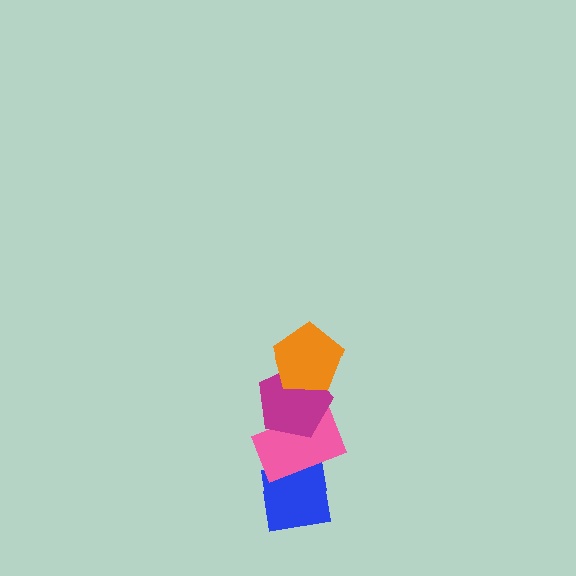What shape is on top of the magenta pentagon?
The orange pentagon is on top of the magenta pentagon.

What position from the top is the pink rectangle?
The pink rectangle is 3rd from the top.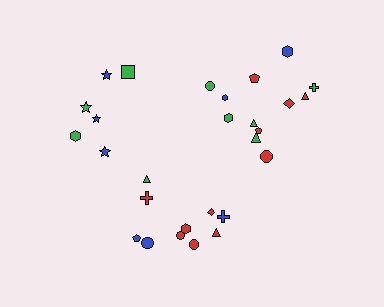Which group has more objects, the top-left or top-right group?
The top-right group.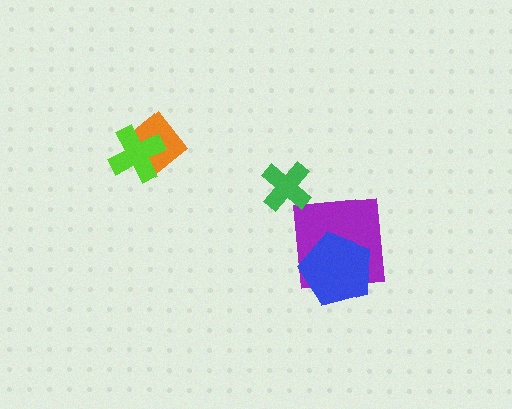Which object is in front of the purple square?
The blue pentagon is in front of the purple square.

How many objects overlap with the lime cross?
1 object overlaps with the lime cross.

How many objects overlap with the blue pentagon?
1 object overlaps with the blue pentagon.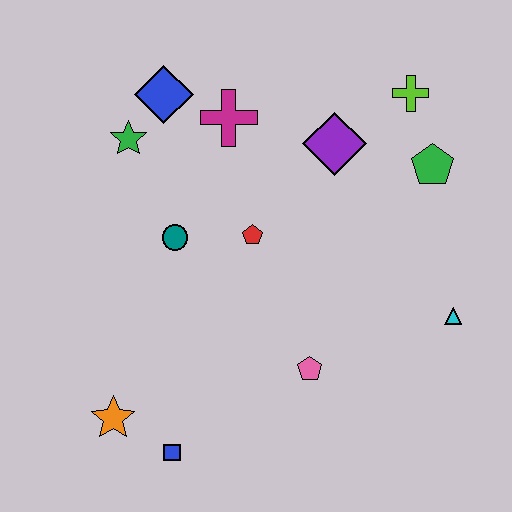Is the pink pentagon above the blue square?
Yes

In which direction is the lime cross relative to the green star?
The lime cross is to the right of the green star.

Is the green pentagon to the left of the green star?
No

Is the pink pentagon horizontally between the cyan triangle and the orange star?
Yes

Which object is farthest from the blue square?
The lime cross is farthest from the blue square.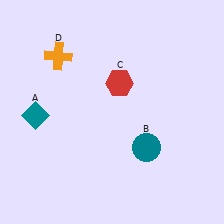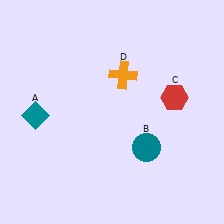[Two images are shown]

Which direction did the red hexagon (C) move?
The red hexagon (C) moved right.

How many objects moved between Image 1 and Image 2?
2 objects moved between the two images.